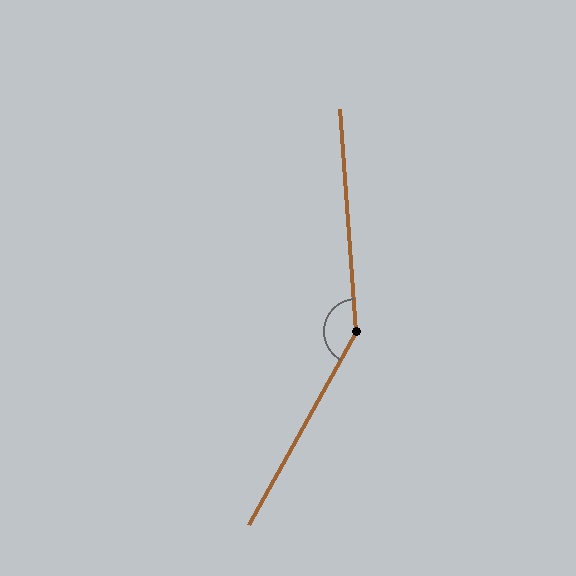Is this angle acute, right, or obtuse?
It is obtuse.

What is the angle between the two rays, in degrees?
Approximately 147 degrees.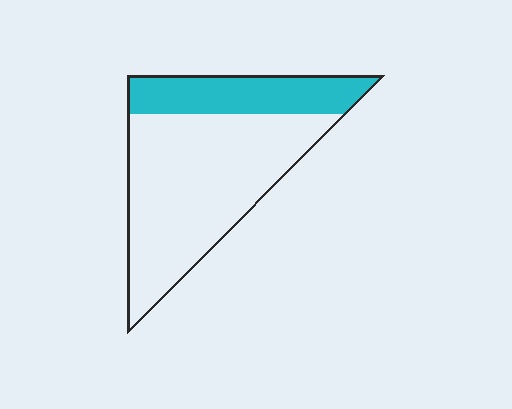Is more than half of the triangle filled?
No.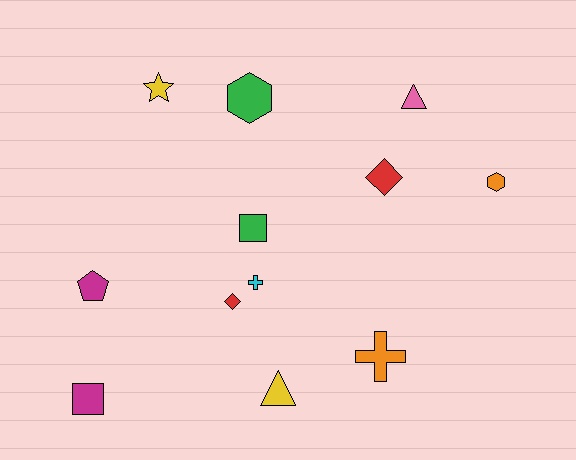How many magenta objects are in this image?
There are 2 magenta objects.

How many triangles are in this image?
There are 2 triangles.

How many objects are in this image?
There are 12 objects.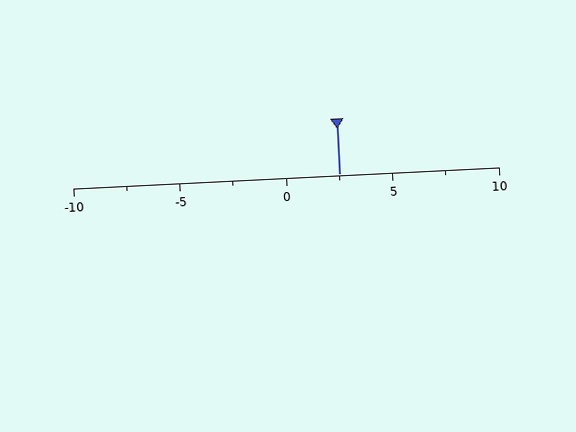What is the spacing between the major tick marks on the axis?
The major ticks are spaced 5 apart.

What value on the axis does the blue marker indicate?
The marker indicates approximately 2.5.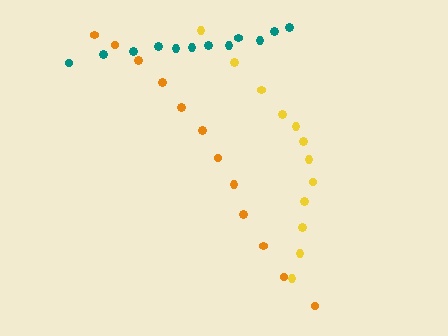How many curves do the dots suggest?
There are 3 distinct paths.